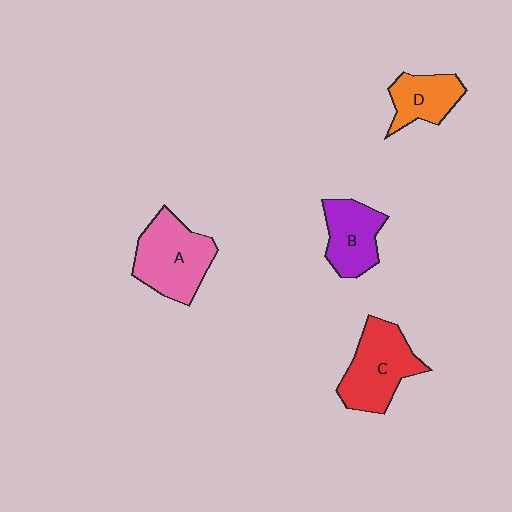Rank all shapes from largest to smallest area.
From largest to smallest: A (pink), C (red), B (purple), D (orange).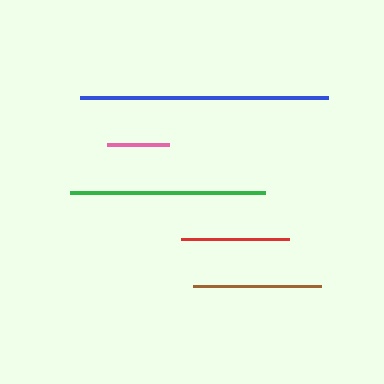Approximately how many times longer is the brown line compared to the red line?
The brown line is approximately 1.2 times the length of the red line.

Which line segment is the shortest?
The pink line is the shortest at approximately 62 pixels.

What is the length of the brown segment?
The brown segment is approximately 128 pixels long.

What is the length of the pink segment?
The pink segment is approximately 62 pixels long.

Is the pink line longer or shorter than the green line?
The green line is longer than the pink line.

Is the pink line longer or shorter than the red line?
The red line is longer than the pink line.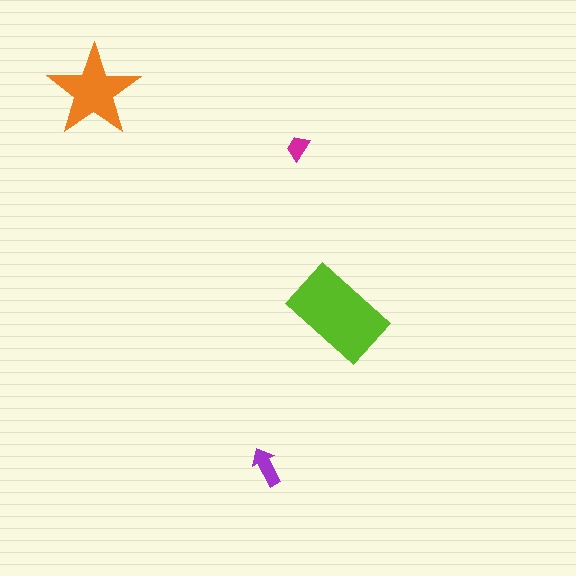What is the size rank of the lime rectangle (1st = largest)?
1st.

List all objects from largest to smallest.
The lime rectangle, the orange star, the purple arrow, the magenta trapezoid.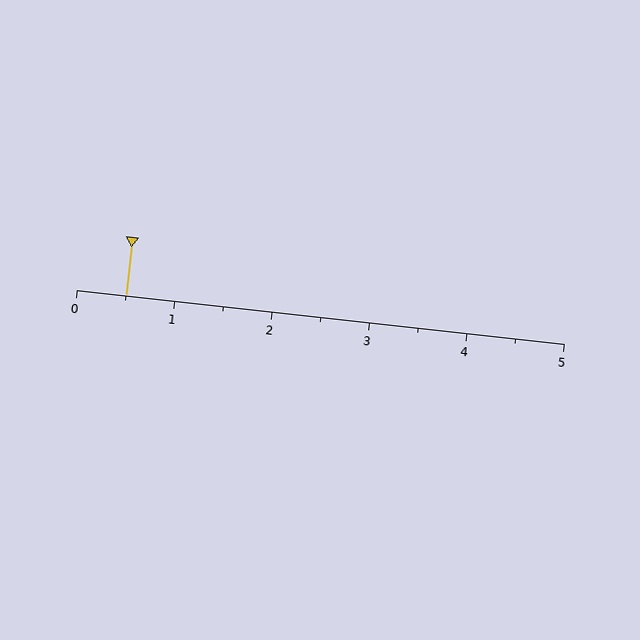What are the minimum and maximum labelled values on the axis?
The axis runs from 0 to 5.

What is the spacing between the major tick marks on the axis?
The major ticks are spaced 1 apart.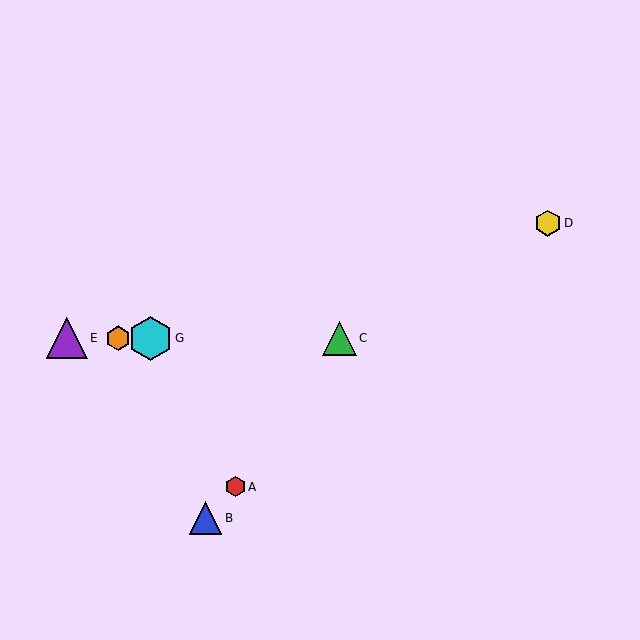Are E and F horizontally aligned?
Yes, both are at y≈338.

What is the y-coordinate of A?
Object A is at y≈487.